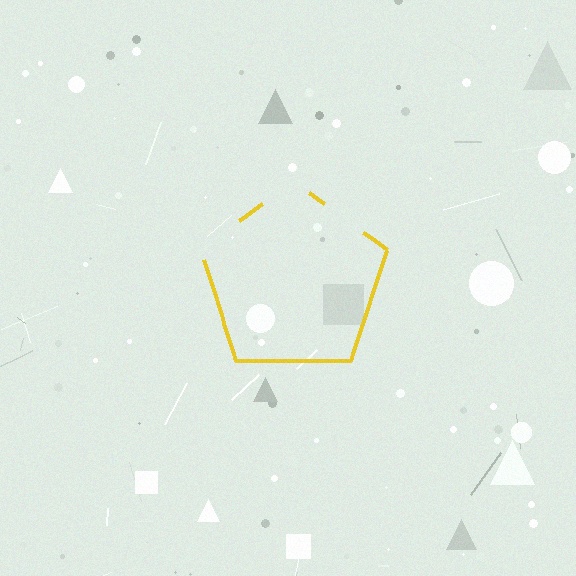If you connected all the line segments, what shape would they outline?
They would outline a pentagon.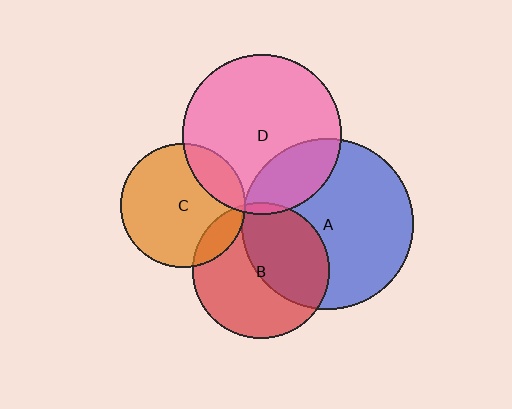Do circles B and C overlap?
Yes.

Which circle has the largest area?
Circle A (blue).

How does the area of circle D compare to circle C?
Approximately 1.6 times.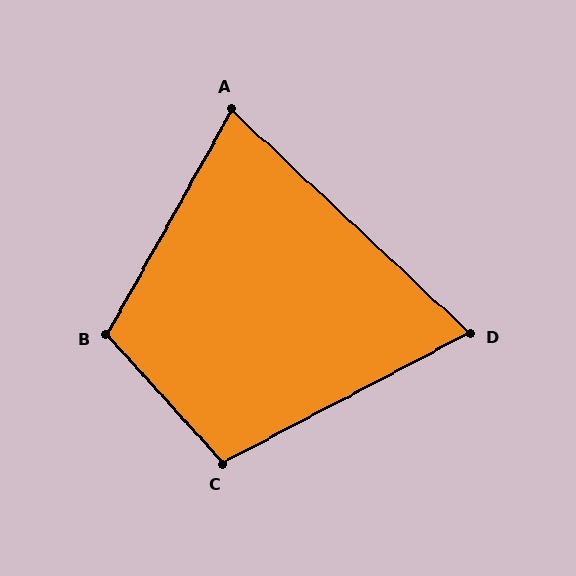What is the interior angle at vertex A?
Approximately 76 degrees (acute).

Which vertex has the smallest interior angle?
D, at approximately 71 degrees.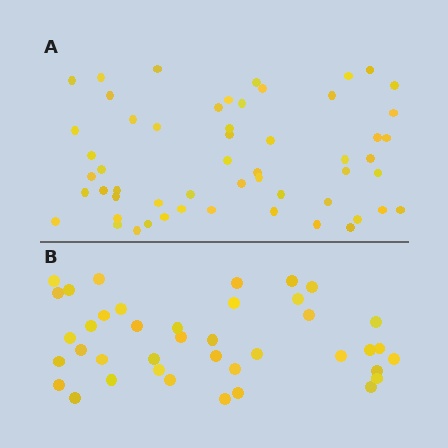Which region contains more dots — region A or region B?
Region A (the top region) has more dots.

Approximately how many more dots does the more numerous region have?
Region A has approximately 15 more dots than region B.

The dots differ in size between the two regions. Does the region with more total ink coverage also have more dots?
No. Region B has more total ink coverage because its dots are larger, but region A actually contains more individual dots. Total area can be misleading — the number of items is what matters here.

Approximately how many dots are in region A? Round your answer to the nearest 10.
About 60 dots. (The exact count is 55, which rounds to 60.)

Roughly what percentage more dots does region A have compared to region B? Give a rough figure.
About 40% more.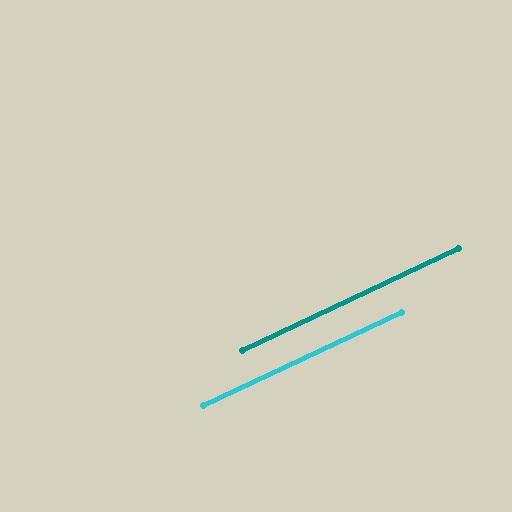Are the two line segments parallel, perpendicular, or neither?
Parallel — their directions differ by only 0.0°.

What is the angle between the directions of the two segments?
Approximately 0 degrees.